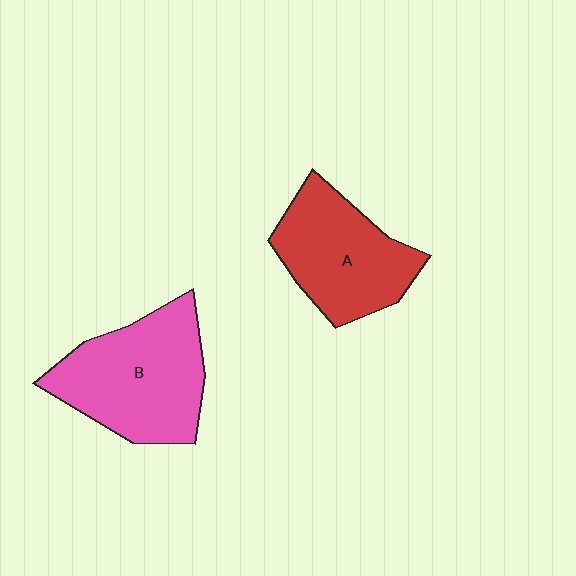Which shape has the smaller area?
Shape A (red).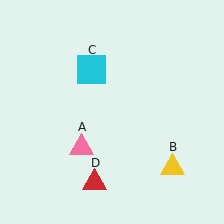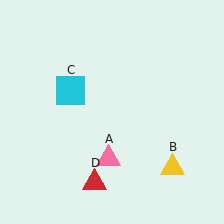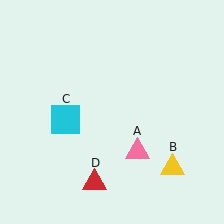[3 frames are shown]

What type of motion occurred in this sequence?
The pink triangle (object A), cyan square (object C) rotated counterclockwise around the center of the scene.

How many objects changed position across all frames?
2 objects changed position: pink triangle (object A), cyan square (object C).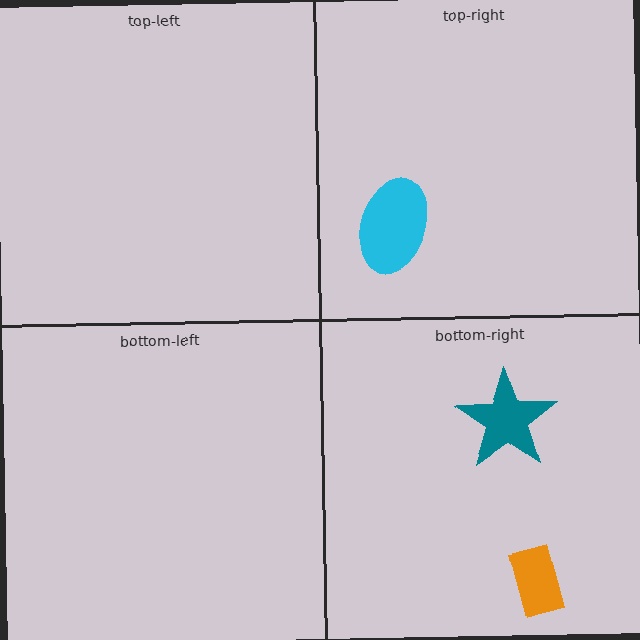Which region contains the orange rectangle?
The bottom-right region.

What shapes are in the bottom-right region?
The teal star, the orange rectangle.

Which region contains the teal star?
The bottom-right region.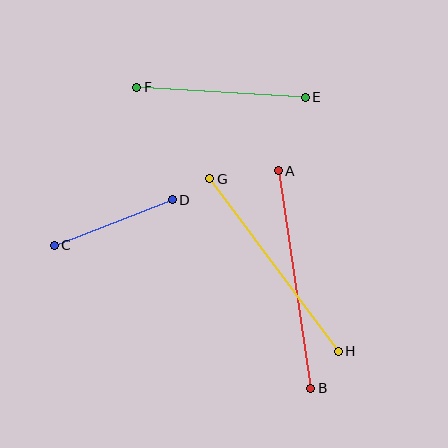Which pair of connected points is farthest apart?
Points A and B are farthest apart.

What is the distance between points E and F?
The distance is approximately 169 pixels.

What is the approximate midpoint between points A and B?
The midpoint is at approximately (294, 280) pixels.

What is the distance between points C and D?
The distance is approximately 127 pixels.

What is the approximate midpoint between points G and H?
The midpoint is at approximately (274, 265) pixels.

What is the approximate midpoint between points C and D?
The midpoint is at approximately (113, 222) pixels.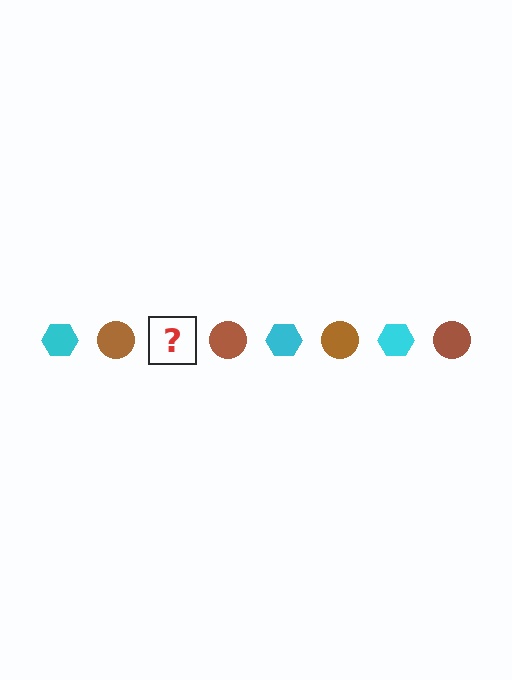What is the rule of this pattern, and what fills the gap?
The rule is that the pattern alternates between cyan hexagon and brown circle. The gap should be filled with a cyan hexagon.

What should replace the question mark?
The question mark should be replaced with a cyan hexagon.